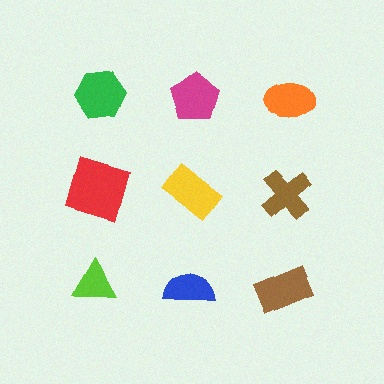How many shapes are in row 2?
3 shapes.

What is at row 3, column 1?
A lime triangle.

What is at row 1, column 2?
A magenta pentagon.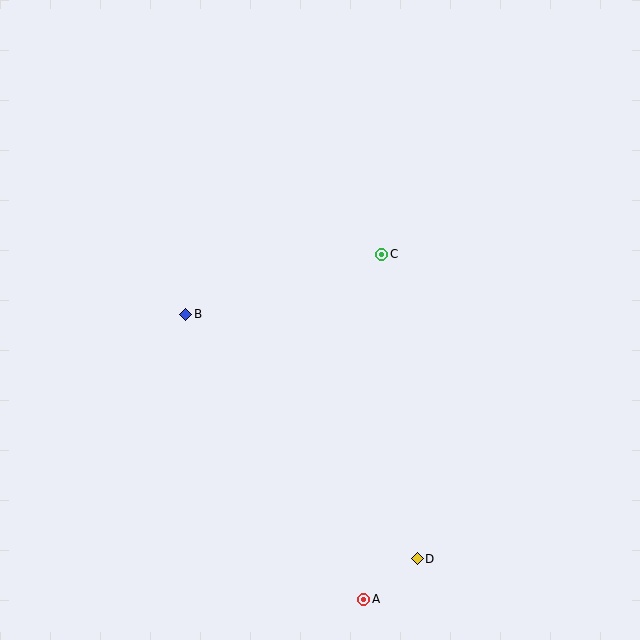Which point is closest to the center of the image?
Point C at (382, 254) is closest to the center.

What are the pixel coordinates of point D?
Point D is at (417, 559).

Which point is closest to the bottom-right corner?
Point D is closest to the bottom-right corner.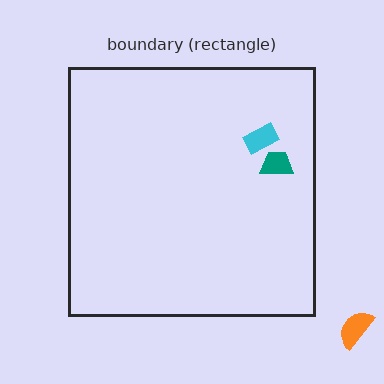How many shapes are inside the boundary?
2 inside, 1 outside.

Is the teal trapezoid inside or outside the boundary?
Inside.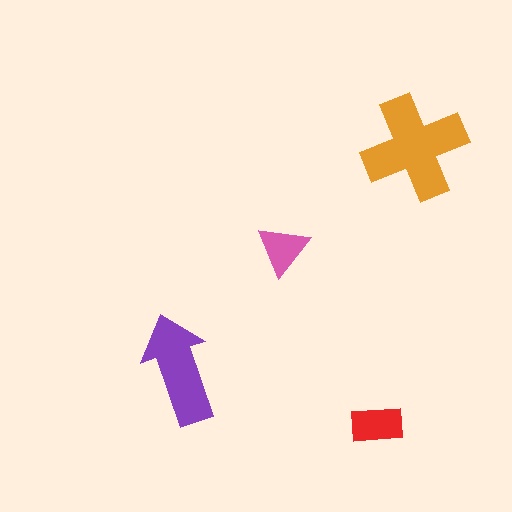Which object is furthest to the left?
The purple arrow is leftmost.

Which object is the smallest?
The pink triangle.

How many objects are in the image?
There are 4 objects in the image.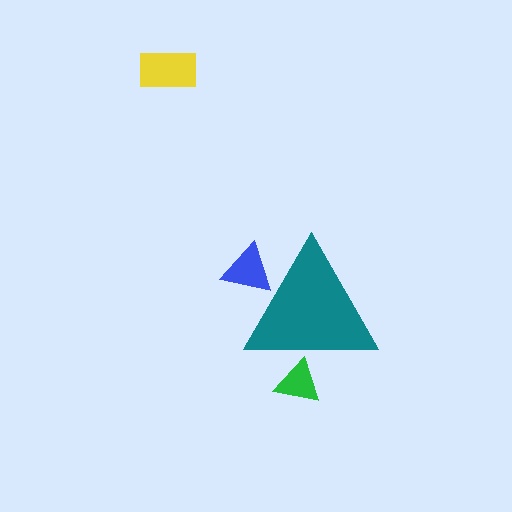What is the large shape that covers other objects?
A teal triangle.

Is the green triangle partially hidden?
Yes, the green triangle is partially hidden behind the teal triangle.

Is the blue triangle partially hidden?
Yes, the blue triangle is partially hidden behind the teal triangle.